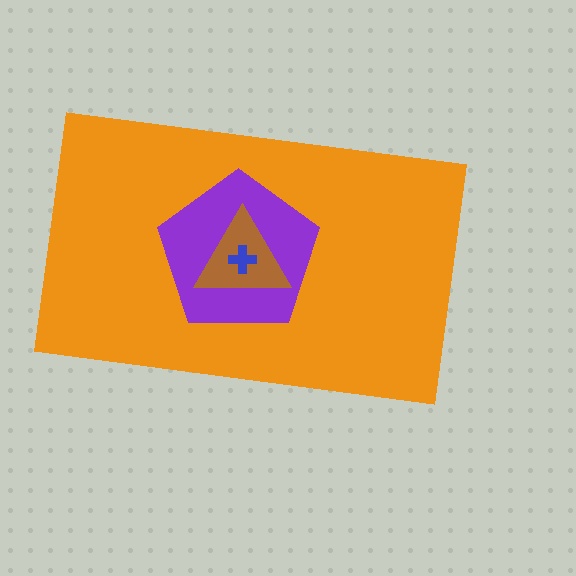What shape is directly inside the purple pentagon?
The brown triangle.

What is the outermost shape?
The orange rectangle.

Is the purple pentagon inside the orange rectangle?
Yes.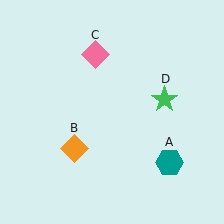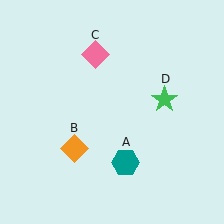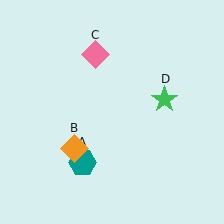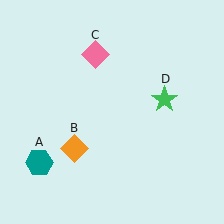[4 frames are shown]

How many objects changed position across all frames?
1 object changed position: teal hexagon (object A).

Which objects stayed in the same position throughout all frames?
Orange diamond (object B) and pink diamond (object C) and green star (object D) remained stationary.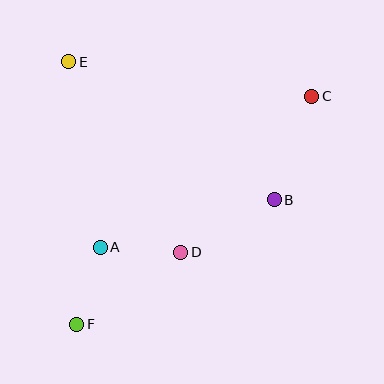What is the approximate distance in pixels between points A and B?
The distance between A and B is approximately 180 pixels.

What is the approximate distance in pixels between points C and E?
The distance between C and E is approximately 246 pixels.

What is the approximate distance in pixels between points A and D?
The distance between A and D is approximately 81 pixels.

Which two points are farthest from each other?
Points C and F are farthest from each other.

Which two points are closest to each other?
Points A and F are closest to each other.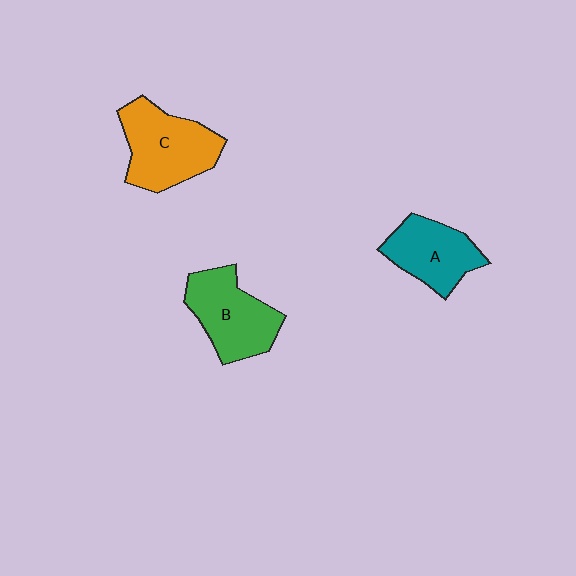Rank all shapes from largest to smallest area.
From largest to smallest: C (orange), B (green), A (teal).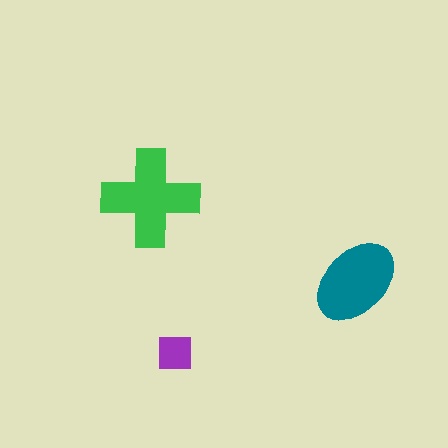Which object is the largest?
The green cross.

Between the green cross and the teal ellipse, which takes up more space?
The green cross.